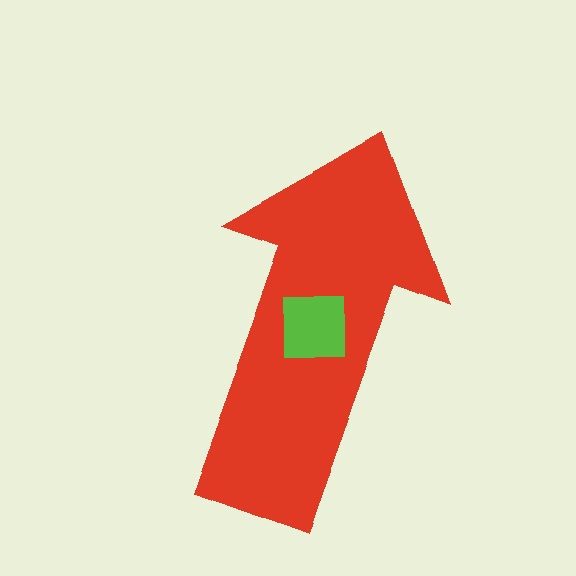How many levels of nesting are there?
2.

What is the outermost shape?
The red arrow.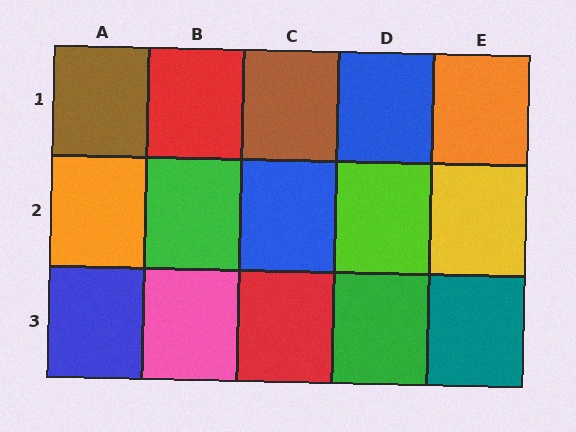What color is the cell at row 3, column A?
Blue.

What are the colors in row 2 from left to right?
Orange, green, blue, lime, yellow.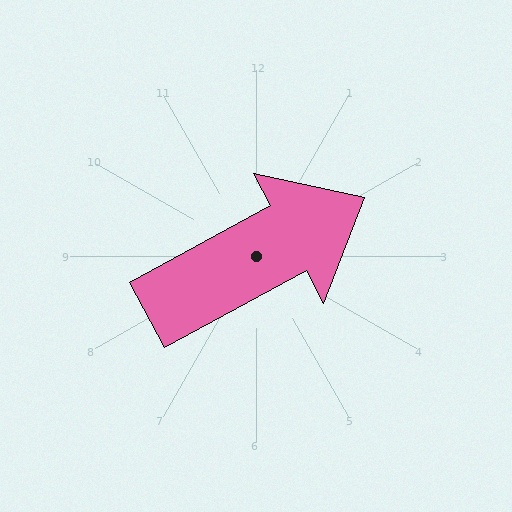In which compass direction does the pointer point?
Northeast.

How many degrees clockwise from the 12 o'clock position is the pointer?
Approximately 62 degrees.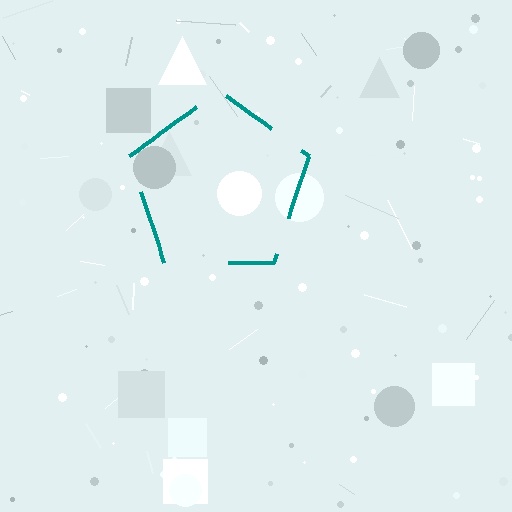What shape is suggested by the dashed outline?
The dashed outline suggests a pentagon.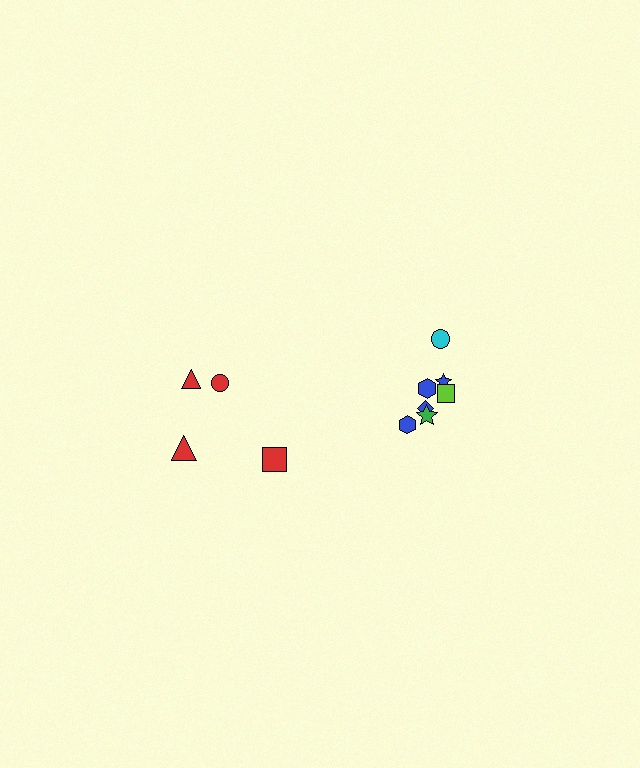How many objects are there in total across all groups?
There are 11 objects.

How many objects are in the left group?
There are 4 objects.